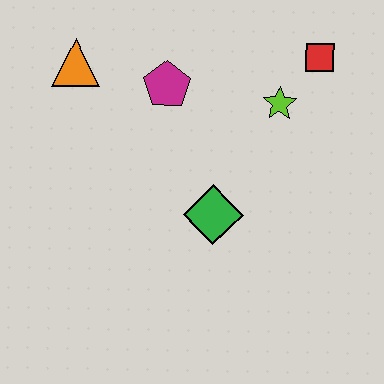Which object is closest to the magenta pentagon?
The orange triangle is closest to the magenta pentagon.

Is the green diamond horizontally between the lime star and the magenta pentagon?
Yes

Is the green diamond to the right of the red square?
No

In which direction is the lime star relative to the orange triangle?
The lime star is to the right of the orange triangle.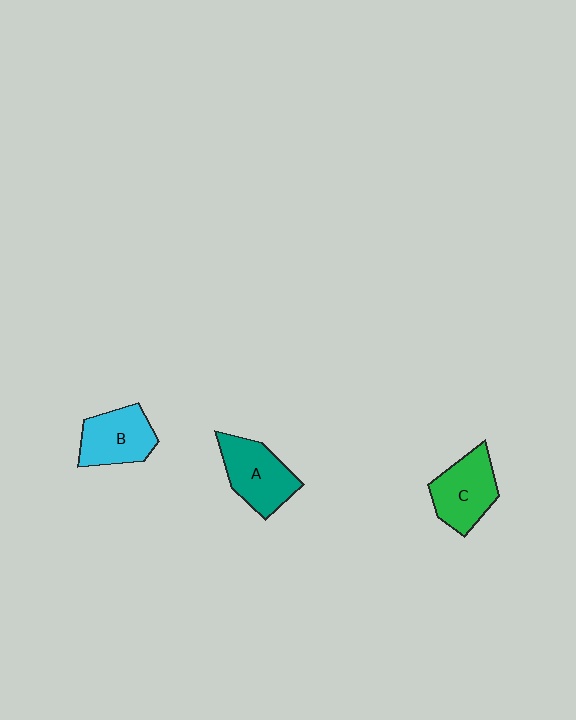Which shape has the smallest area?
Shape B (cyan).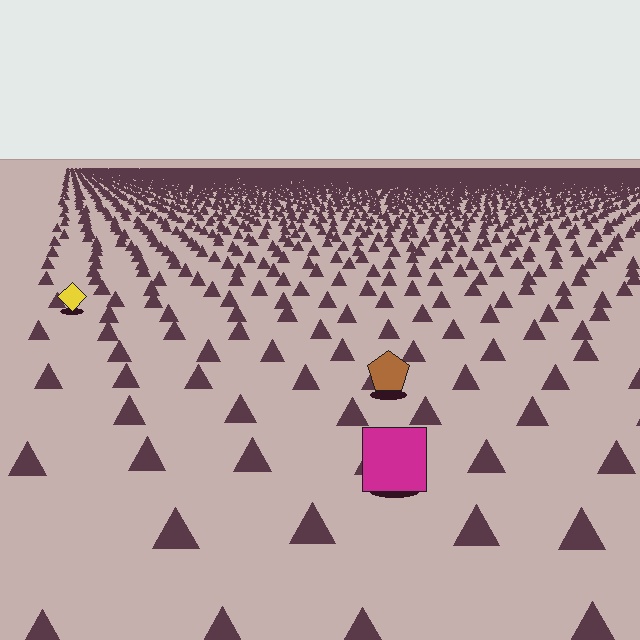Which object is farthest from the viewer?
The yellow diamond is farthest from the viewer. It appears smaller and the ground texture around it is denser.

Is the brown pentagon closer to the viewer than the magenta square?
No. The magenta square is closer — you can tell from the texture gradient: the ground texture is coarser near it.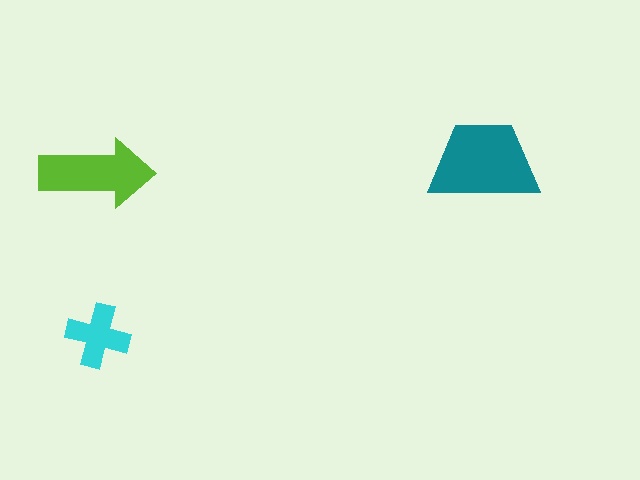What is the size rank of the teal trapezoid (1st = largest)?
1st.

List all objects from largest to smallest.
The teal trapezoid, the lime arrow, the cyan cross.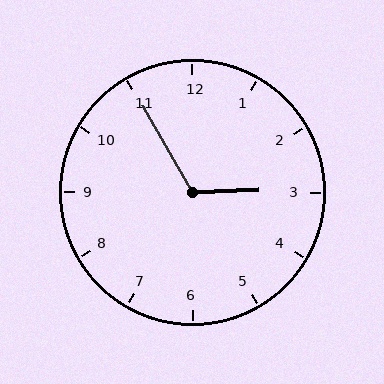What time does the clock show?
2:55.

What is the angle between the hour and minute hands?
Approximately 118 degrees.